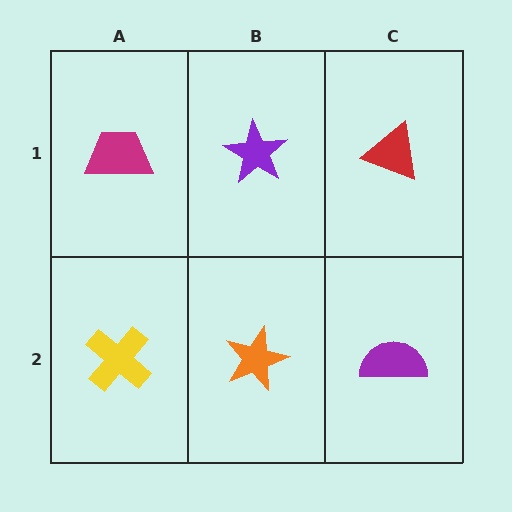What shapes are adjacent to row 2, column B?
A purple star (row 1, column B), a yellow cross (row 2, column A), a purple semicircle (row 2, column C).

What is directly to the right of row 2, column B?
A purple semicircle.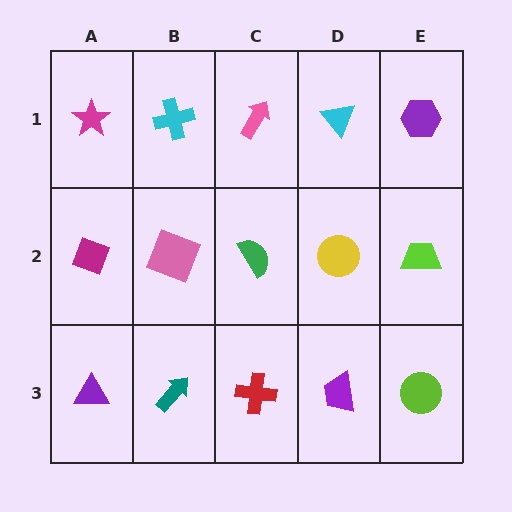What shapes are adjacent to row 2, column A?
A magenta star (row 1, column A), a purple triangle (row 3, column A), a pink square (row 2, column B).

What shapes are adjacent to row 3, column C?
A green semicircle (row 2, column C), a teal arrow (row 3, column B), a purple trapezoid (row 3, column D).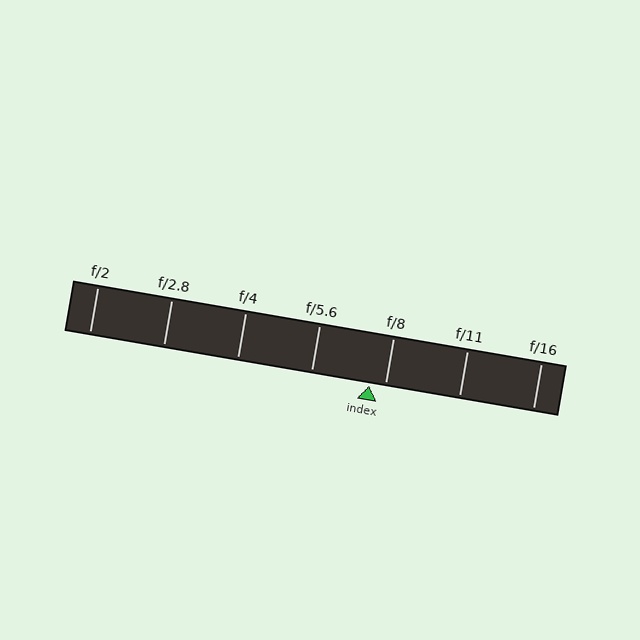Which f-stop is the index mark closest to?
The index mark is closest to f/8.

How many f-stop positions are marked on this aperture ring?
There are 7 f-stop positions marked.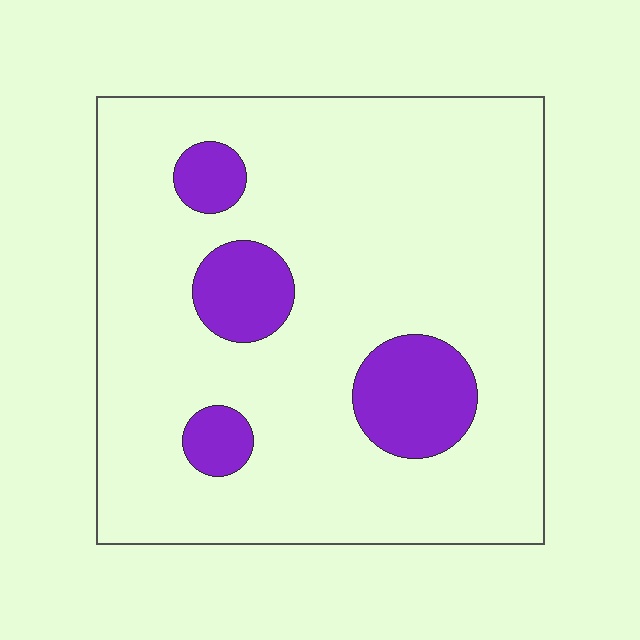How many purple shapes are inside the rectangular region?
4.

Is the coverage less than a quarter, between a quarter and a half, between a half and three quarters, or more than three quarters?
Less than a quarter.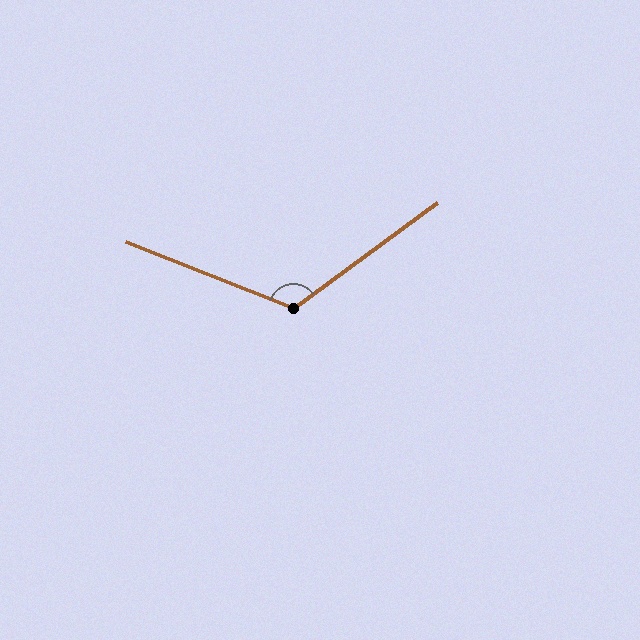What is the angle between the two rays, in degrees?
Approximately 122 degrees.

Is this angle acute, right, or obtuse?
It is obtuse.